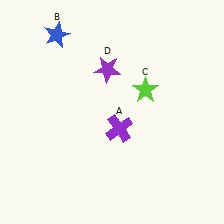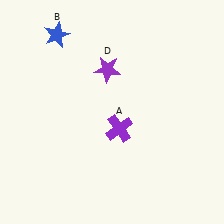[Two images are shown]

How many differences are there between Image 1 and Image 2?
There is 1 difference between the two images.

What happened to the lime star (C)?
The lime star (C) was removed in Image 2. It was in the top-right area of Image 1.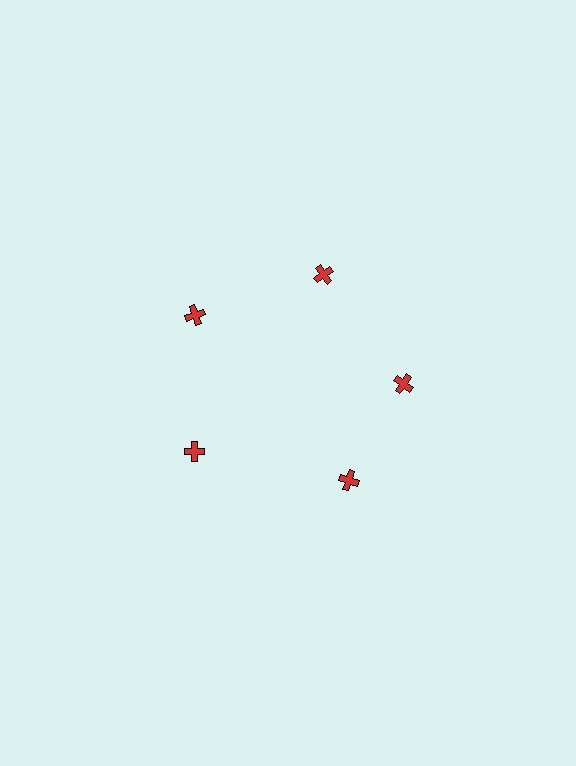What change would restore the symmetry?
The symmetry would be restored by rotating it back into even spacing with its neighbors so that all 5 crosses sit at equal angles and equal distance from the center.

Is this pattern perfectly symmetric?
No. The 5 red crosses are arranged in a ring, but one element near the 5 o'clock position is rotated out of alignment along the ring, breaking the 5-fold rotational symmetry.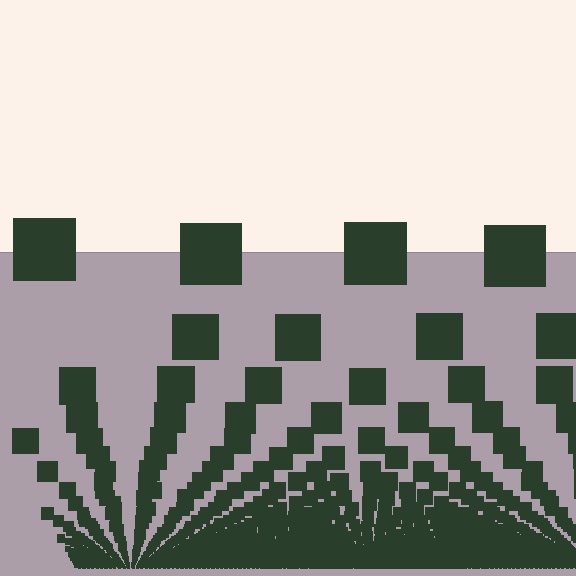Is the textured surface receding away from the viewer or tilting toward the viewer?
The surface appears to tilt toward the viewer. Texture elements get larger and sparser toward the top.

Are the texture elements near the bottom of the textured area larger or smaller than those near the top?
Smaller. The gradient is inverted — elements near the bottom are smaller and denser.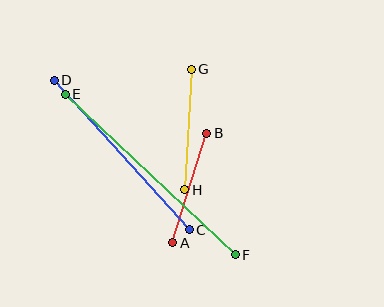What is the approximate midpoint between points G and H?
The midpoint is at approximately (188, 130) pixels.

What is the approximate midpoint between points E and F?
The midpoint is at approximately (150, 175) pixels.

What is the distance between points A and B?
The distance is approximately 115 pixels.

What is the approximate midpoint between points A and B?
The midpoint is at approximately (190, 188) pixels.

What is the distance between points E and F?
The distance is approximately 234 pixels.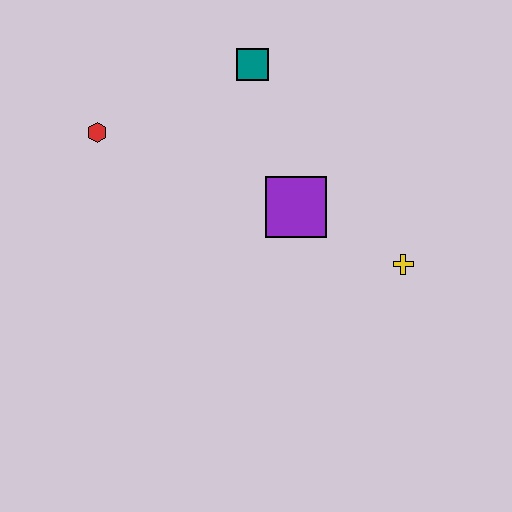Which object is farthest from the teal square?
The yellow cross is farthest from the teal square.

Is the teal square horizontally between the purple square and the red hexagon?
Yes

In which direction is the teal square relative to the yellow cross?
The teal square is above the yellow cross.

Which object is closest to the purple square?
The yellow cross is closest to the purple square.